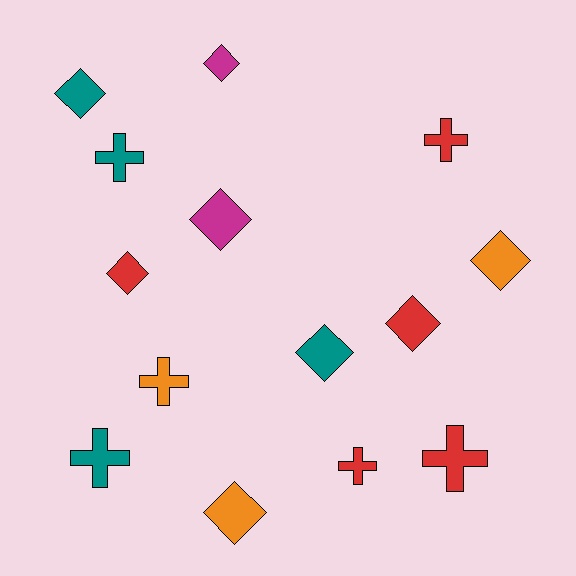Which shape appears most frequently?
Diamond, with 8 objects.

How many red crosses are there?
There are 3 red crosses.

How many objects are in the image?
There are 14 objects.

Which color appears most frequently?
Red, with 5 objects.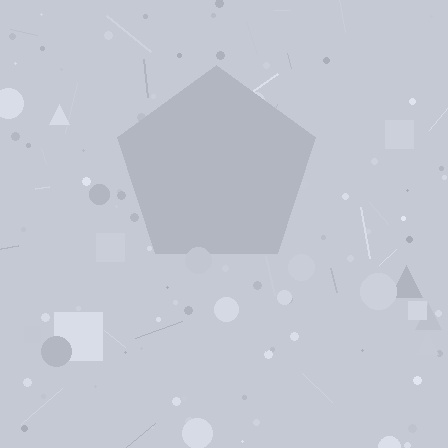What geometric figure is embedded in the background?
A pentagon is embedded in the background.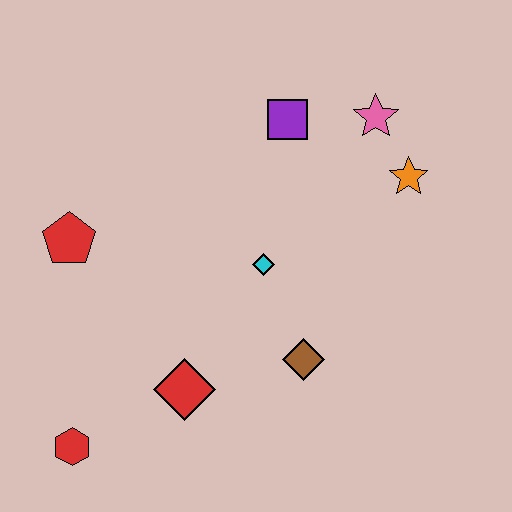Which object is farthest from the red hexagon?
The pink star is farthest from the red hexagon.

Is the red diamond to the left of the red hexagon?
No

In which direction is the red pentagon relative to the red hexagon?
The red pentagon is above the red hexagon.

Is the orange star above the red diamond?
Yes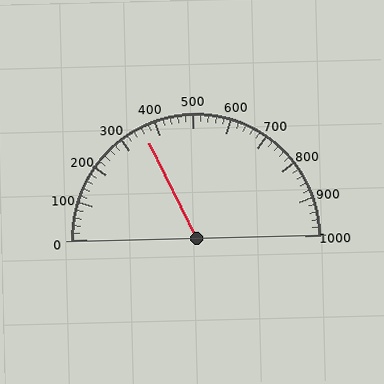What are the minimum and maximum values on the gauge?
The gauge ranges from 0 to 1000.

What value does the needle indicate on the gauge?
The needle indicates approximately 360.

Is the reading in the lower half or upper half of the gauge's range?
The reading is in the lower half of the range (0 to 1000).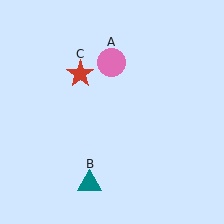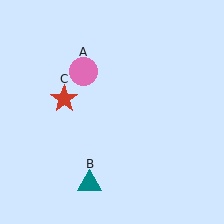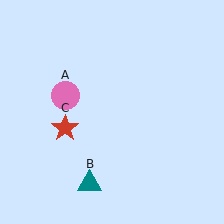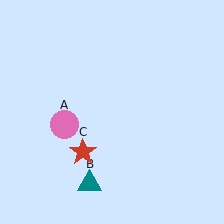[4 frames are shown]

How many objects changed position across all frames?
2 objects changed position: pink circle (object A), red star (object C).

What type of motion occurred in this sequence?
The pink circle (object A), red star (object C) rotated counterclockwise around the center of the scene.